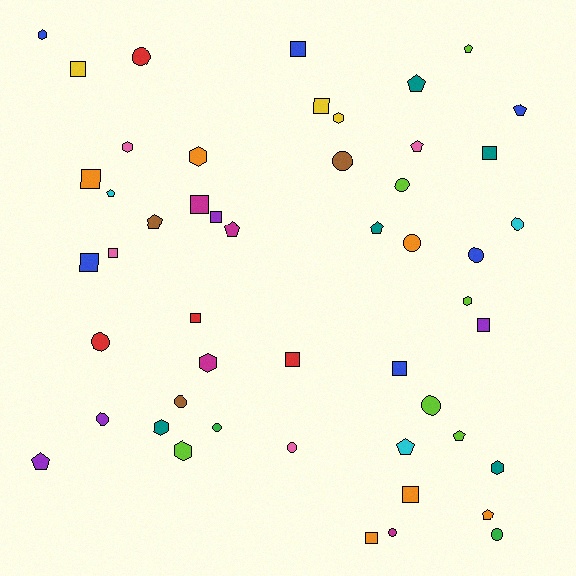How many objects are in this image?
There are 50 objects.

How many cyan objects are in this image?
There are 3 cyan objects.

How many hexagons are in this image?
There are 9 hexagons.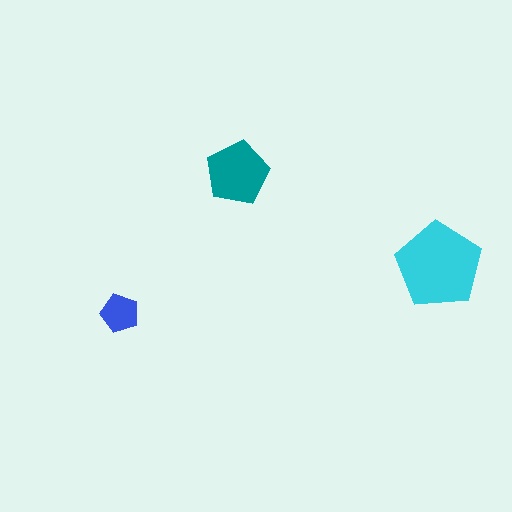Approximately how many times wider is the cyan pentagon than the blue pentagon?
About 2.5 times wider.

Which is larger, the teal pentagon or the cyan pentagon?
The cyan one.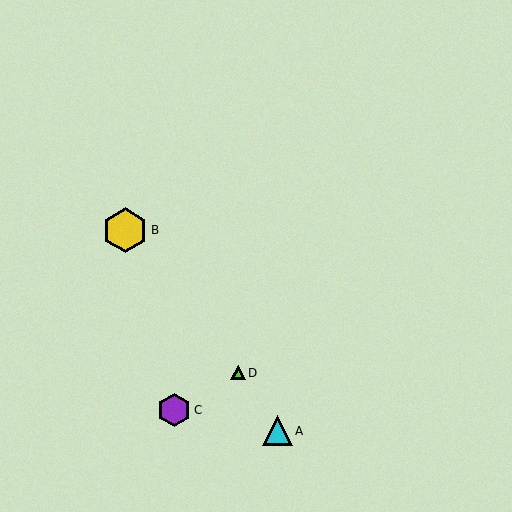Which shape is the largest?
The yellow hexagon (labeled B) is the largest.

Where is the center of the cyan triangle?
The center of the cyan triangle is at (278, 431).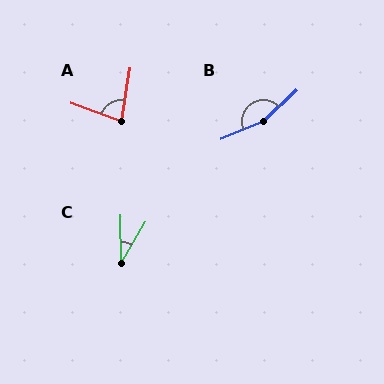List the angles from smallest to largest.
C (31°), A (79°), B (160°).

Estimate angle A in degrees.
Approximately 79 degrees.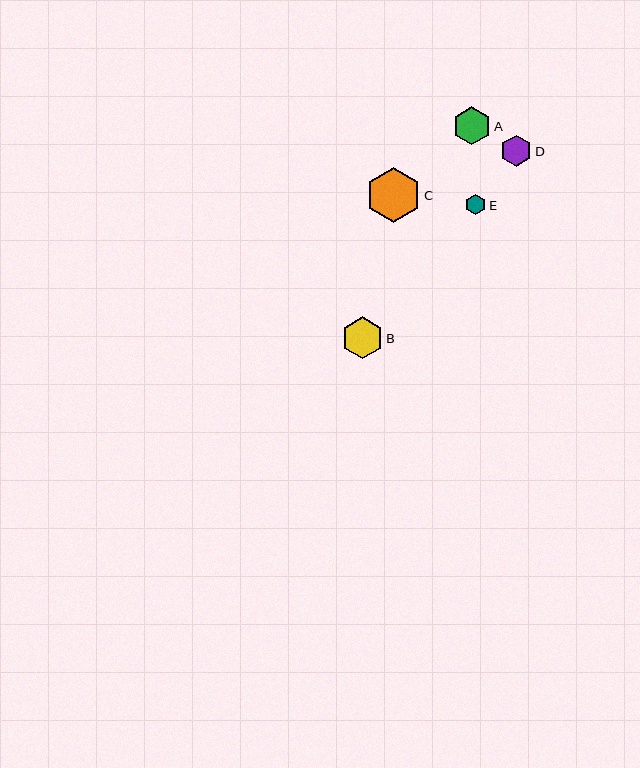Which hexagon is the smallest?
Hexagon E is the smallest with a size of approximately 20 pixels.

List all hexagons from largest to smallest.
From largest to smallest: C, B, A, D, E.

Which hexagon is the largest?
Hexagon C is the largest with a size of approximately 55 pixels.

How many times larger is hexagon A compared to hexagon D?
Hexagon A is approximately 1.2 times the size of hexagon D.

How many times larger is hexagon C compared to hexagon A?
Hexagon C is approximately 1.4 times the size of hexagon A.